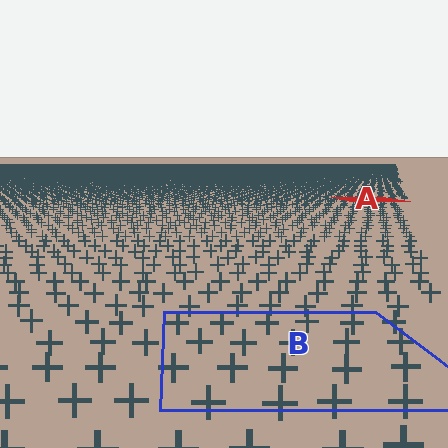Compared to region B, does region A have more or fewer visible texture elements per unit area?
Region A has more texture elements per unit area — they are packed more densely because it is farther away.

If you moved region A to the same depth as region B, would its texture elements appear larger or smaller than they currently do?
They would appear larger. At a closer depth, the same texture elements are projected at a bigger on-screen size.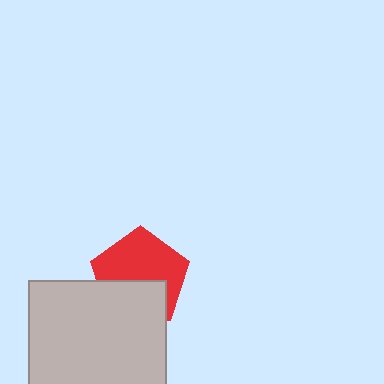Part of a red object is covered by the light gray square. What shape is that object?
It is a pentagon.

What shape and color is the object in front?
The object in front is a light gray square.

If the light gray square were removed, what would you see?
You would see the complete red pentagon.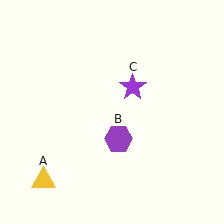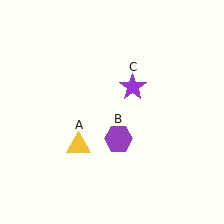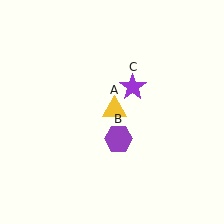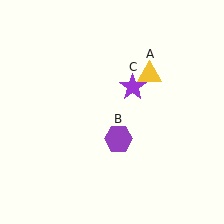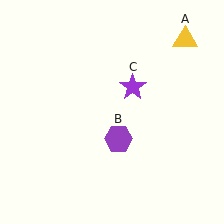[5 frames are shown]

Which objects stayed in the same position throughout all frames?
Purple hexagon (object B) and purple star (object C) remained stationary.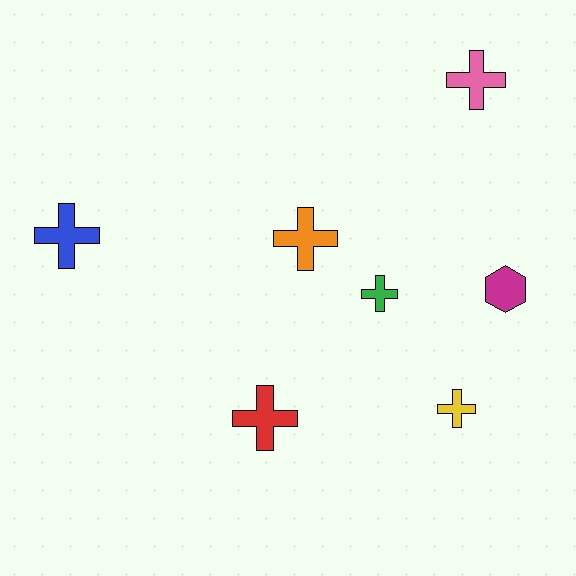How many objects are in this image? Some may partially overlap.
There are 7 objects.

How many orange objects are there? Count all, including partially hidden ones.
There is 1 orange object.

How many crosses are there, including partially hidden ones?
There are 6 crosses.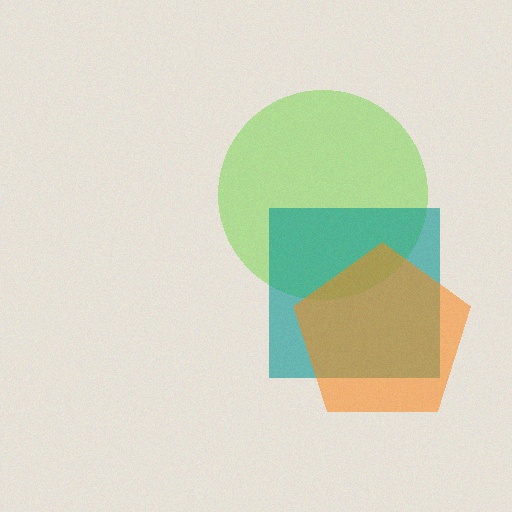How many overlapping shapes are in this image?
There are 3 overlapping shapes in the image.